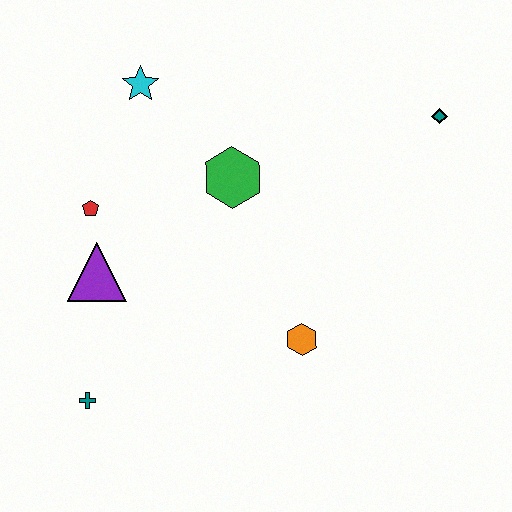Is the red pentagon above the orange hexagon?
Yes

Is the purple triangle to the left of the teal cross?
No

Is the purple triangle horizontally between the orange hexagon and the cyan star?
No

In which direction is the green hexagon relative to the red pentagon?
The green hexagon is to the right of the red pentagon.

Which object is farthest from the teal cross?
The teal diamond is farthest from the teal cross.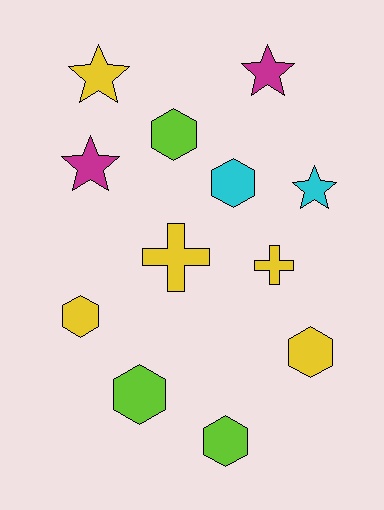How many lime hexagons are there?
There are 3 lime hexagons.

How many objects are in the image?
There are 12 objects.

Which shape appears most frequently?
Hexagon, with 6 objects.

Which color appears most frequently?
Yellow, with 5 objects.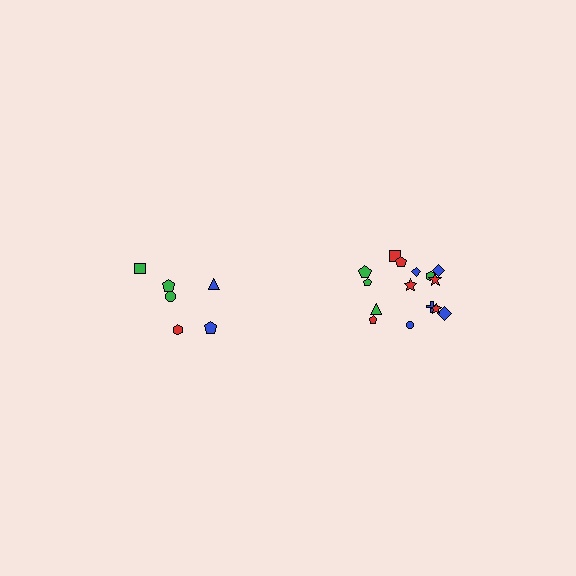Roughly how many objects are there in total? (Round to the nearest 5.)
Roughly 20 objects in total.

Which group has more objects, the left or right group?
The right group.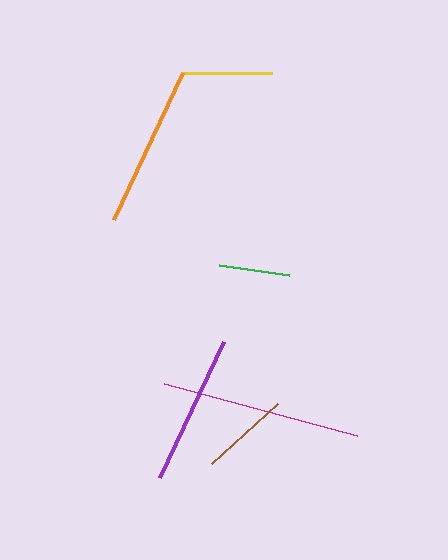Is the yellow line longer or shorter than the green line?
The yellow line is longer than the green line.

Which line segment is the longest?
The magenta line is the longest at approximately 200 pixels.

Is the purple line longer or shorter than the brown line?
The purple line is longer than the brown line.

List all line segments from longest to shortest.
From longest to shortest: magenta, orange, purple, yellow, brown, green.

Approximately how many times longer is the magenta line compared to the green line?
The magenta line is approximately 2.8 times the length of the green line.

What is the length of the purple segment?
The purple segment is approximately 150 pixels long.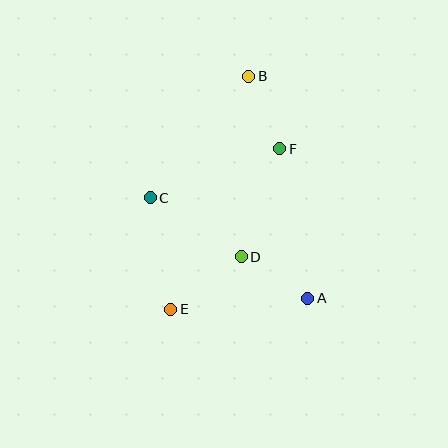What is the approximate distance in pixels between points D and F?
The distance between D and F is approximately 115 pixels.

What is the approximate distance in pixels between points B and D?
The distance between B and D is approximately 181 pixels.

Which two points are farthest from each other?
Points B and E are farthest from each other.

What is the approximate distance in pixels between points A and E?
The distance between A and E is approximately 137 pixels.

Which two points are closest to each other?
Points A and D are closest to each other.